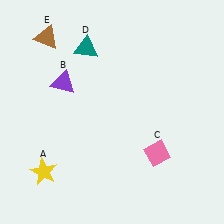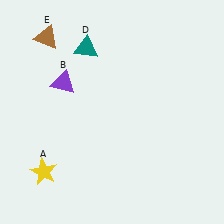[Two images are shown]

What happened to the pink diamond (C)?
The pink diamond (C) was removed in Image 2. It was in the bottom-right area of Image 1.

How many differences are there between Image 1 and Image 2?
There is 1 difference between the two images.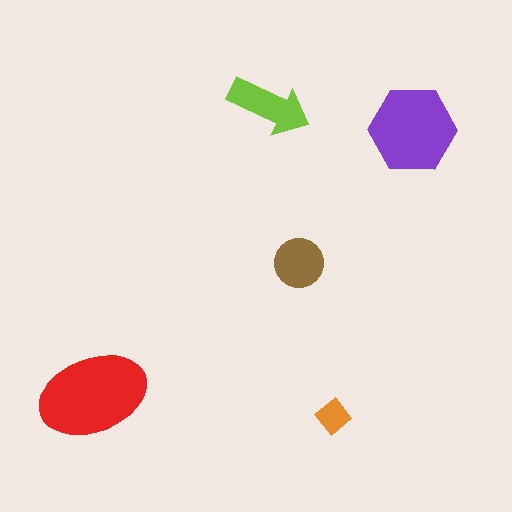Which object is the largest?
The red ellipse.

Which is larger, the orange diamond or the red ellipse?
The red ellipse.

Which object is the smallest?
The orange diamond.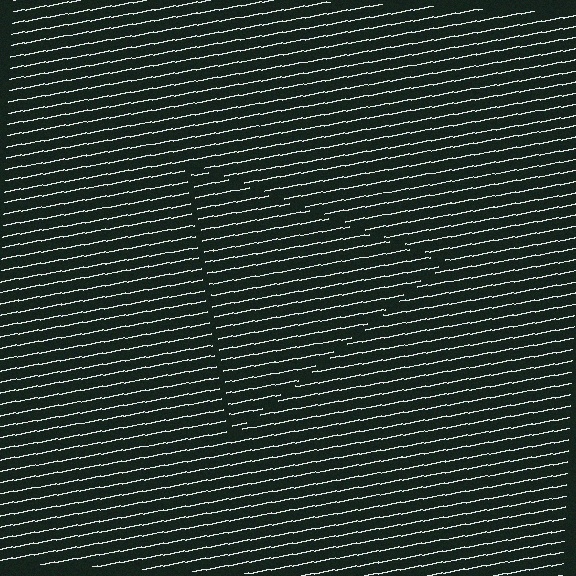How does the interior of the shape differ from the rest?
The interior of the shape contains the same grating, shifted by half a period — the contour is defined by the phase discontinuity where line-ends from the inner and outer gratings abut.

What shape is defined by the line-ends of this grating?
An illusory triangle. The interior of the shape contains the same grating, shifted by half a period — the contour is defined by the phase discontinuity where line-ends from the inner and outer gratings abut.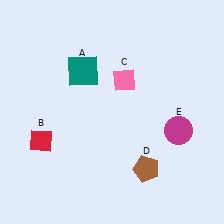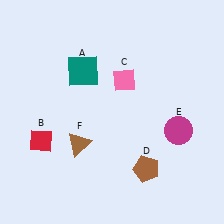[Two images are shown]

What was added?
A brown triangle (F) was added in Image 2.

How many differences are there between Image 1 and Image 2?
There is 1 difference between the two images.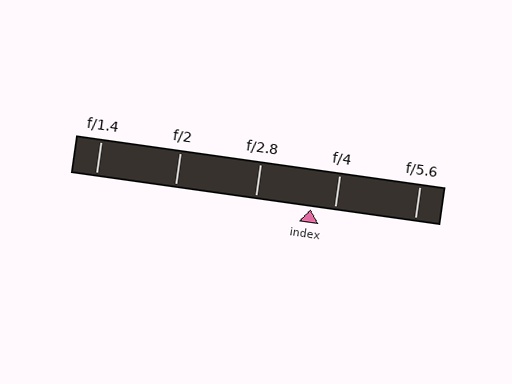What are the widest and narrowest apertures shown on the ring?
The widest aperture shown is f/1.4 and the narrowest is f/5.6.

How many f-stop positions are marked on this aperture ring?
There are 5 f-stop positions marked.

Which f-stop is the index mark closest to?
The index mark is closest to f/4.